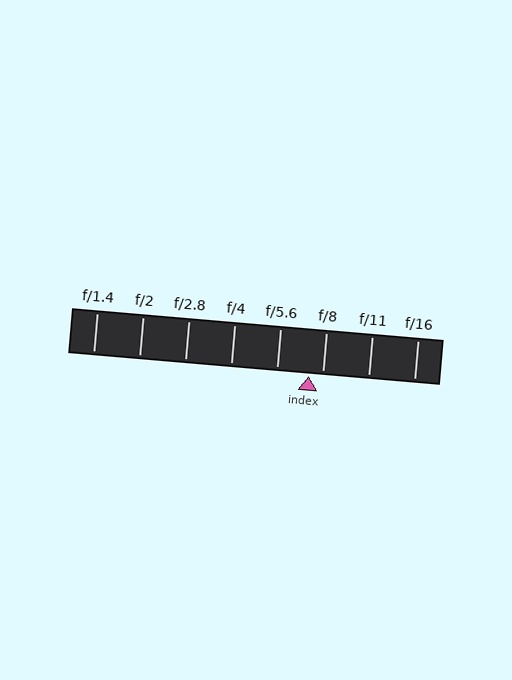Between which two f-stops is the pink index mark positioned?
The index mark is between f/5.6 and f/8.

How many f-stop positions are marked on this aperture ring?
There are 8 f-stop positions marked.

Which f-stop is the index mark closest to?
The index mark is closest to f/8.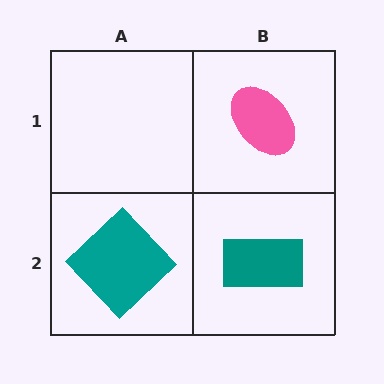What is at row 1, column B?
A pink ellipse.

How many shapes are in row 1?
1 shape.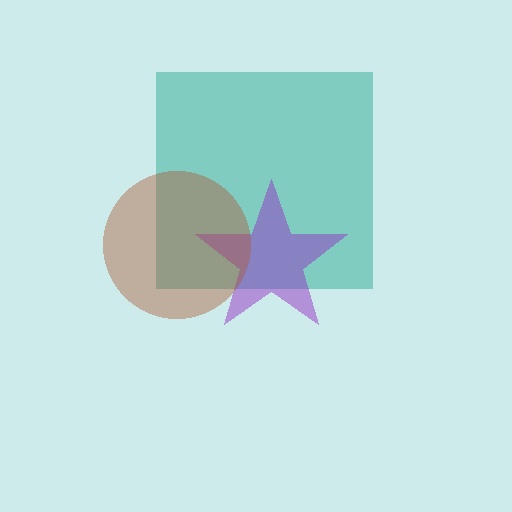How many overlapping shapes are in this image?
There are 3 overlapping shapes in the image.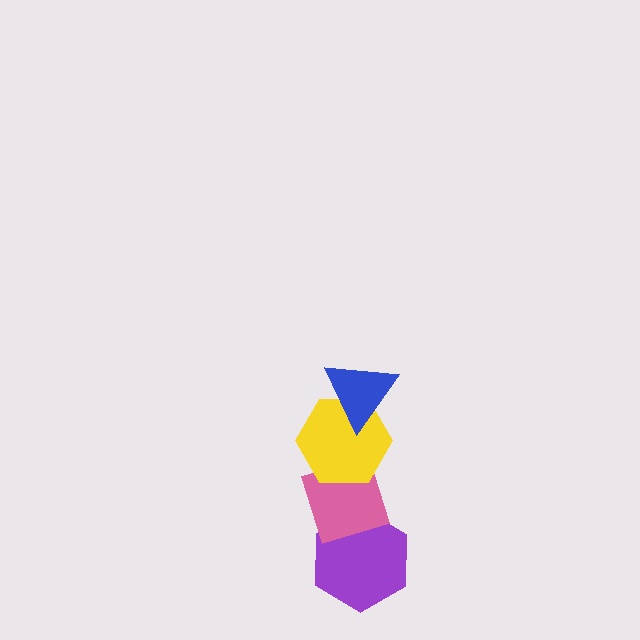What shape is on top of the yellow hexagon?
The blue triangle is on top of the yellow hexagon.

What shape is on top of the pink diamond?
The yellow hexagon is on top of the pink diamond.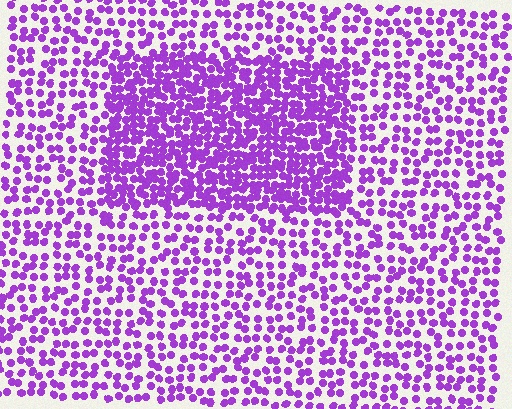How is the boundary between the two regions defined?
The boundary is defined by a change in element density (approximately 2.1x ratio). All elements are the same color, size, and shape.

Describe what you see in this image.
The image contains small purple elements arranged at two different densities. A rectangle-shaped region is visible where the elements are more densely packed than the surrounding area.